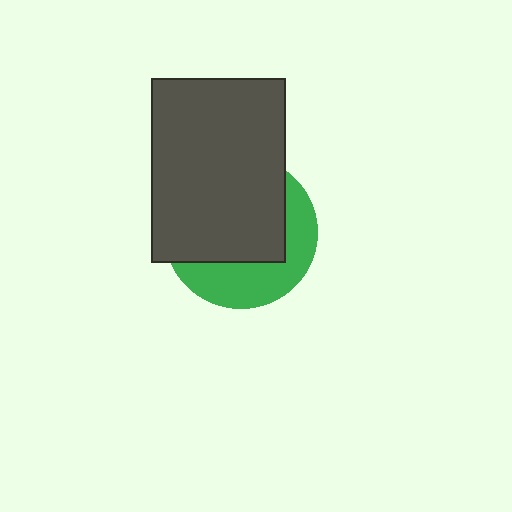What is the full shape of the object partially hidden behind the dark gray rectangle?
The partially hidden object is a green circle.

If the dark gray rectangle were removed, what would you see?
You would see the complete green circle.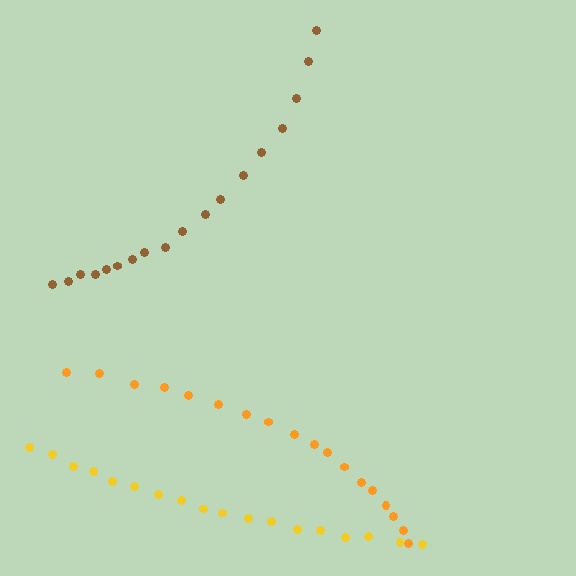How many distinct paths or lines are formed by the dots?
There are 3 distinct paths.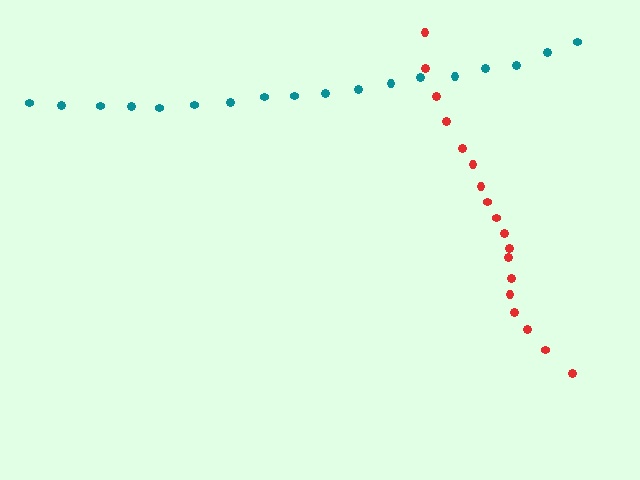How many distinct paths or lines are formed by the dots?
There are 2 distinct paths.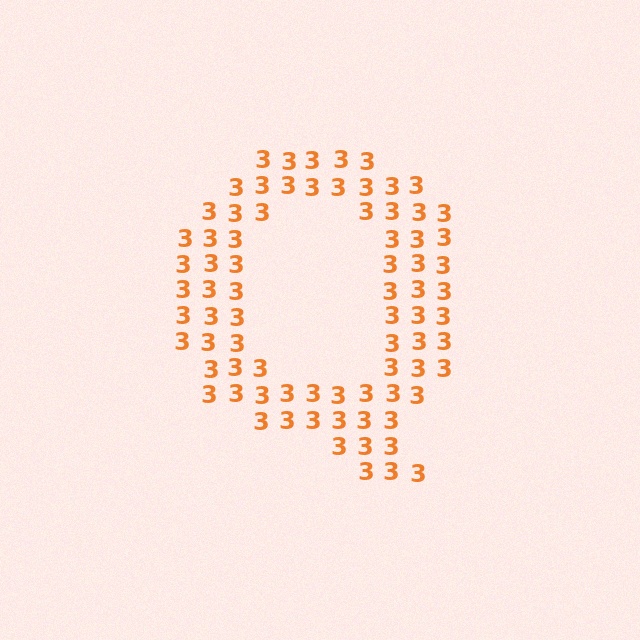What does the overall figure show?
The overall figure shows the letter Q.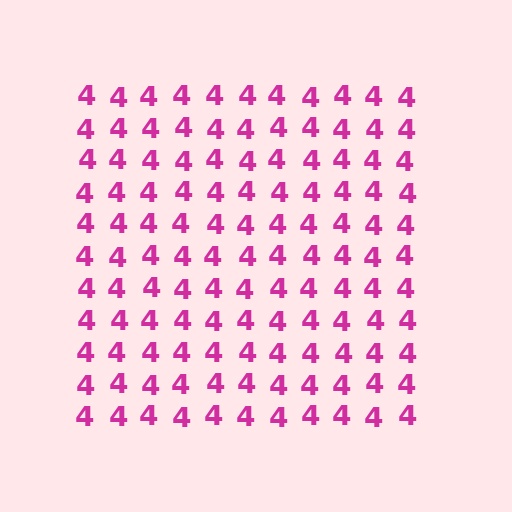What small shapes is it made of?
It is made of small digit 4's.